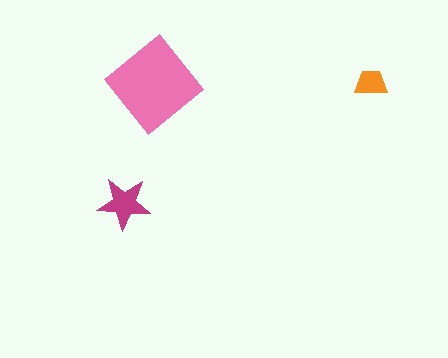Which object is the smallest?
The orange trapezoid.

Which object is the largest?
The pink diamond.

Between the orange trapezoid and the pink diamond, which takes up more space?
The pink diamond.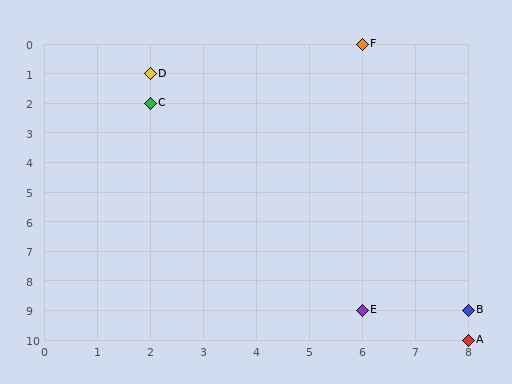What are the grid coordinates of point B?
Point B is at grid coordinates (8, 9).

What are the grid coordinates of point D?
Point D is at grid coordinates (2, 1).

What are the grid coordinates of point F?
Point F is at grid coordinates (6, 0).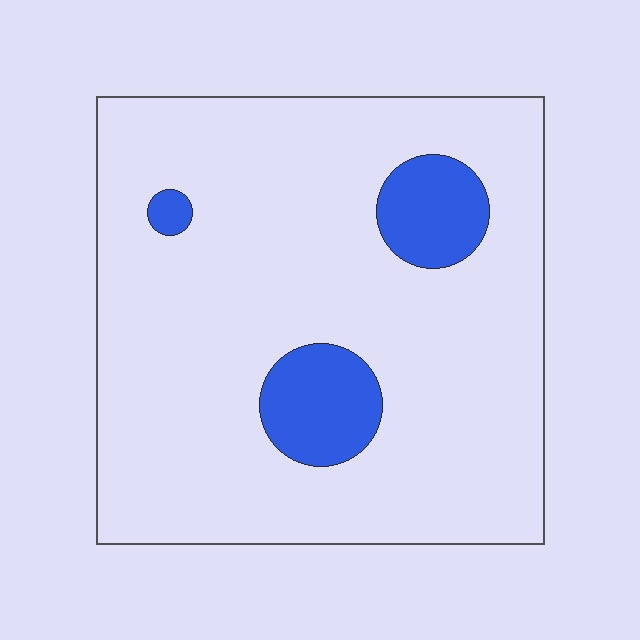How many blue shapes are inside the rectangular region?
3.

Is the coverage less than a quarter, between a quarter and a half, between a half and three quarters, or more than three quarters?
Less than a quarter.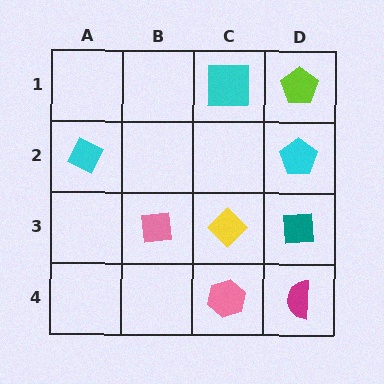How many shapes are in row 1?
2 shapes.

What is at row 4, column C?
A pink hexagon.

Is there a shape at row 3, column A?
No, that cell is empty.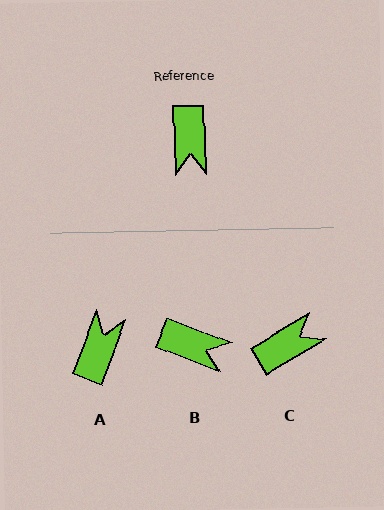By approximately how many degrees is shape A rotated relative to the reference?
Approximately 157 degrees counter-clockwise.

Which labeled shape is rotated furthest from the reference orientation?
A, about 157 degrees away.